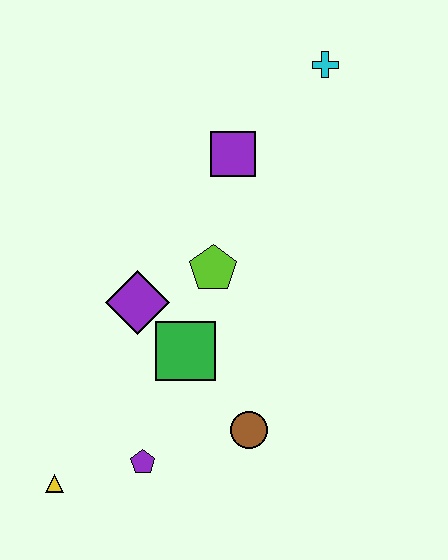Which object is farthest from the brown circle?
The cyan cross is farthest from the brown circle.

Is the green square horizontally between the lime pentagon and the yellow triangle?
Yes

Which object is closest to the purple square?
The lime pentagon is closest to the purple square.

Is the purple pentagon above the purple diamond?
No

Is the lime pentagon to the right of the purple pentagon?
Yes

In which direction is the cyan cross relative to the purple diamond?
The cyan cross is above the purple diamond.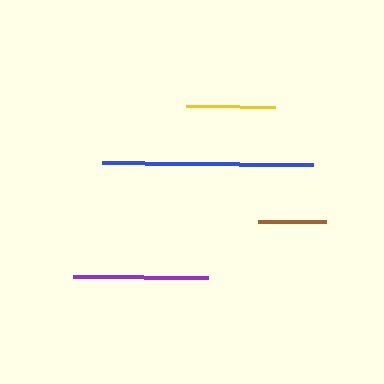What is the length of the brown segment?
The brown segment is approximately 68 pixels long.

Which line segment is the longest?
The blue line is the longest at approximately 211 pixels.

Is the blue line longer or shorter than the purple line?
The blue line is longer than the purple line.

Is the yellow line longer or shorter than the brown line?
The yellow line is longer than the brown line.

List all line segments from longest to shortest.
From longest to shortest: blue, purple, yellow, brown.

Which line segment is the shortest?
The brown line is the shortest at approximately 68 pixels.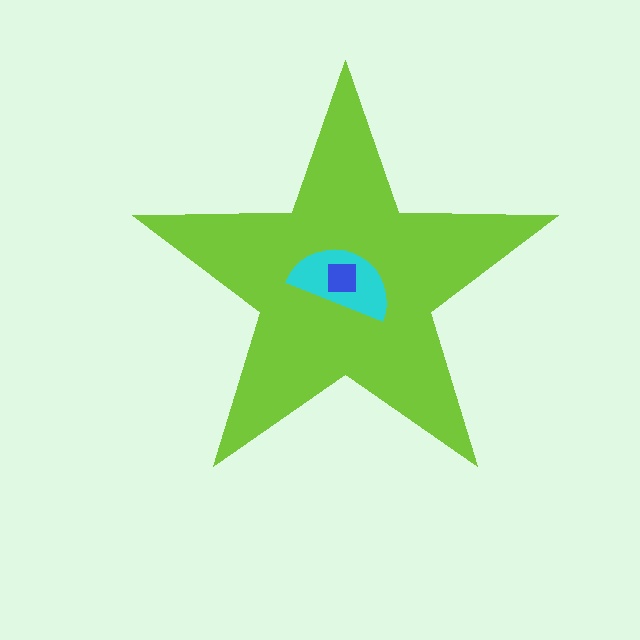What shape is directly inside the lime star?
The cyan semicircle.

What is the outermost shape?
The lime star.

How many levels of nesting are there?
3.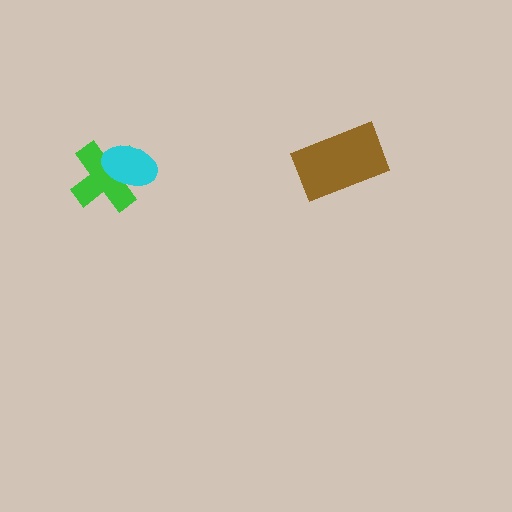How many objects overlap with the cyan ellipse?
1 object overlaps with the cyan ellipse.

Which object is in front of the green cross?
The cyan ellipse is in front of the green cross.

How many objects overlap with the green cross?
1 object overlaps with the green cross.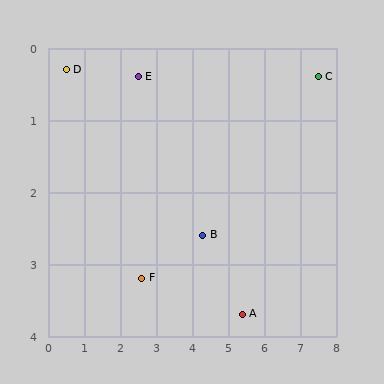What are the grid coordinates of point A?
Point A is at approximately (5.4, 3.7).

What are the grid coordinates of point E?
Point E is at approximately (2.5, 0.4).